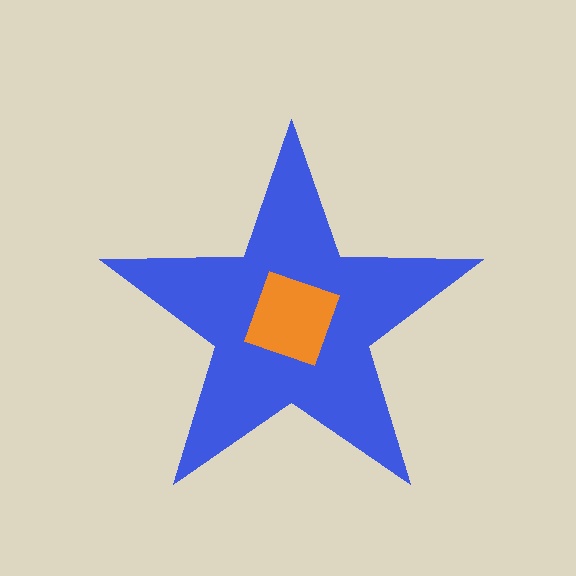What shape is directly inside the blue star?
The orange diamond.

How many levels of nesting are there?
2.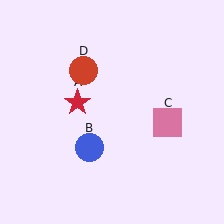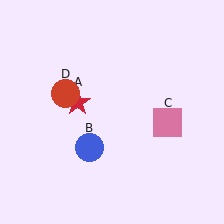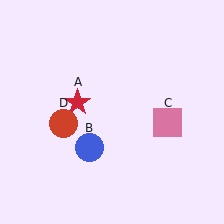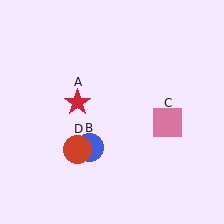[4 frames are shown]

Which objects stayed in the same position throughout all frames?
Red star (object A) and blue circle (object B) and pink square (object C) remained stationary.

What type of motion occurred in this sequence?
The red circle (object D) rotated counterclockwise around the center of the scene.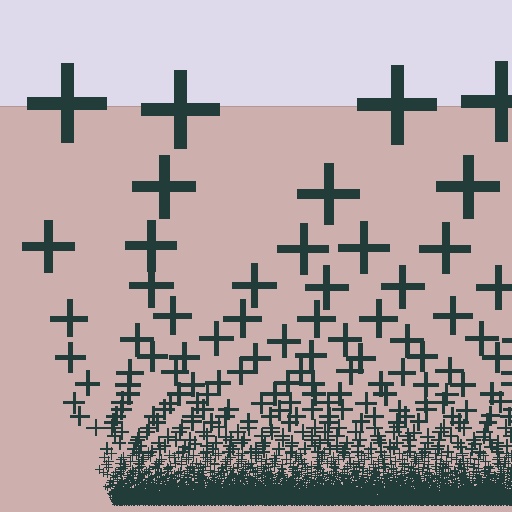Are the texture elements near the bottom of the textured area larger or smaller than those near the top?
Smaller. The gradient is inverted — elements near the bottom are smaller and denser.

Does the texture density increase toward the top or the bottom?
Density increases toward the bottom.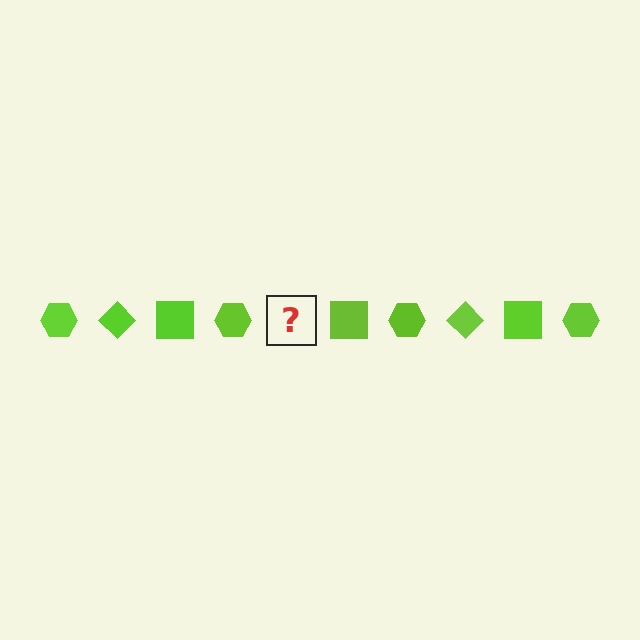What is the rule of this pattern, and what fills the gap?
The rule is that the pattern cycles through hexagon, diamond, square shapes in lime. The gap should be filled with a lime diamond.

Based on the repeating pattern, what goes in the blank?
The blank should be a lime diamond.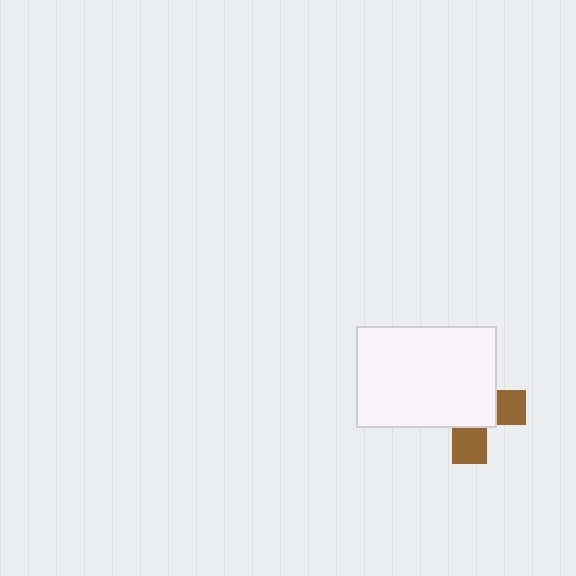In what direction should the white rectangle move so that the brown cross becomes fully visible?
The white rectangle should move toward the upper-left. That is the shortest direction to clear the overlap and leave the brown cross fully visible.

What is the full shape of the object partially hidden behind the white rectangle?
The partially hidden object is a brown cross.